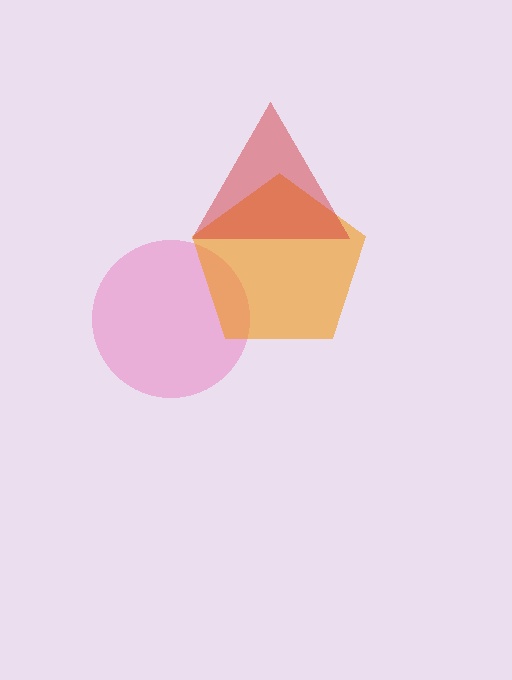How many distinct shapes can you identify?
There are 3 distinct shapes: a pink circle, an orange pentagon, a red triangle.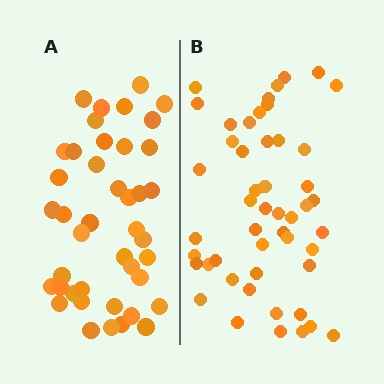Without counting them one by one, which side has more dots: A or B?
Region B (the right region) has more dots.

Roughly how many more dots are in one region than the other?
Region B has roughly 8 or so more dots than region A.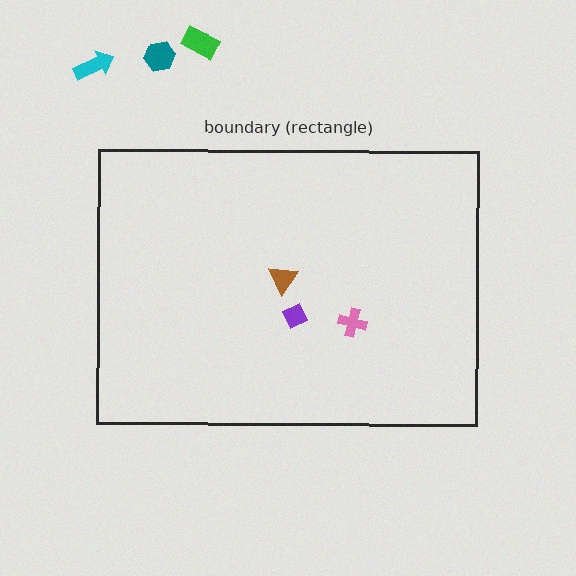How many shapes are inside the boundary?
3 inside, 3 outside.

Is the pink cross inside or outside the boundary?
Inside.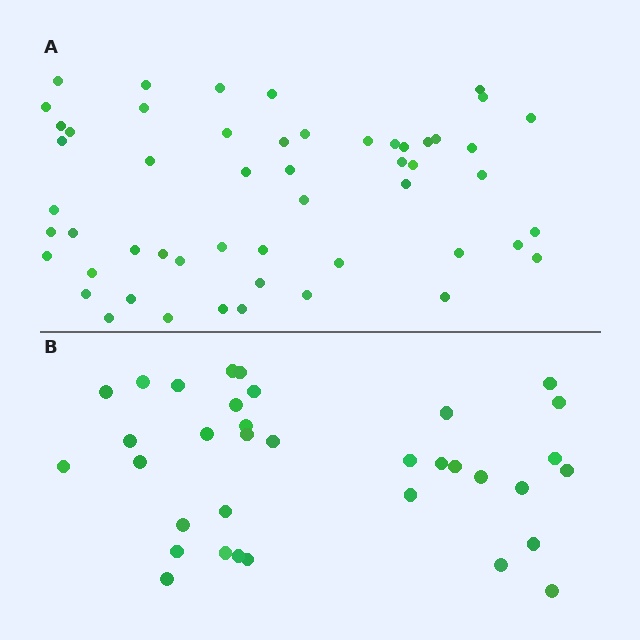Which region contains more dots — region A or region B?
Region A (the top region) has more dots.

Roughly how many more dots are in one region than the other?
Region A has approximately 20 more dots than region B.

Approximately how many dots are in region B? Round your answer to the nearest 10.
About 40 dots. (The exact count is 35, which rounds to 40.)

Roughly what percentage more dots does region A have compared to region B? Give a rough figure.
About 50% more.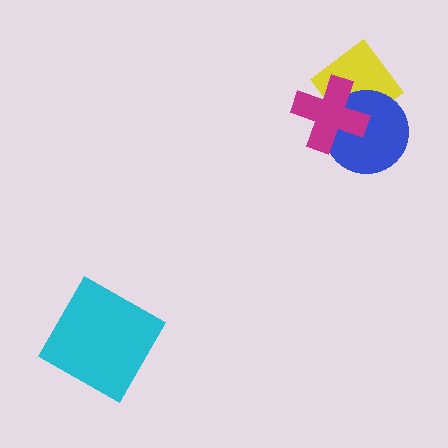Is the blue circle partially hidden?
Yes, it is partially covered by another shape.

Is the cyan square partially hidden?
No, no other shape covers it.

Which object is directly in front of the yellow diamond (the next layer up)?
The blue circle is directly in front of the yellow diamond.